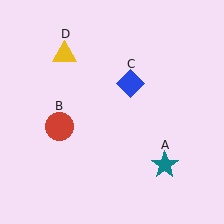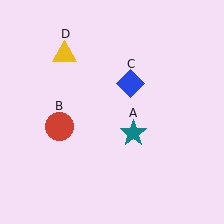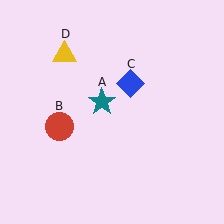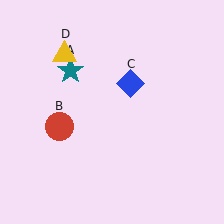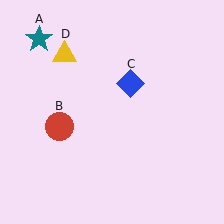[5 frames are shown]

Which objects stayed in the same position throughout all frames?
Red circle (object B) and blue diamond (object C) and yellow triangle (object D) remained stationary.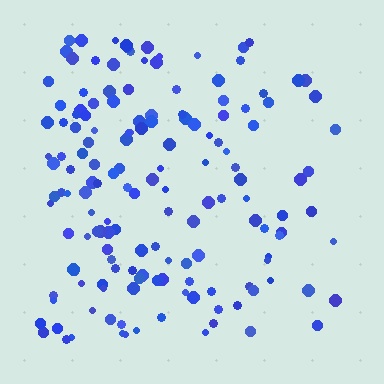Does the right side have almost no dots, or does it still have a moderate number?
Still a moderate number, just noticeably fewer than the left.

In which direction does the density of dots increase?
From right to left, with the left side densest.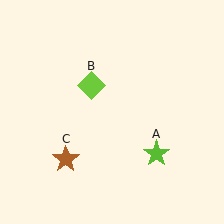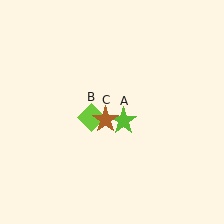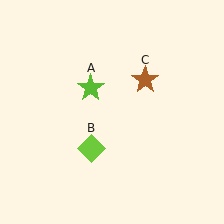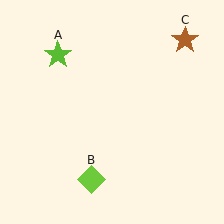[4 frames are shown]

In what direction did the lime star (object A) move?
The lime star (object A) moved up and to the left.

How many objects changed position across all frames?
3 objects changed position: lime star (object A), lime diamond (object B), brown star (object C).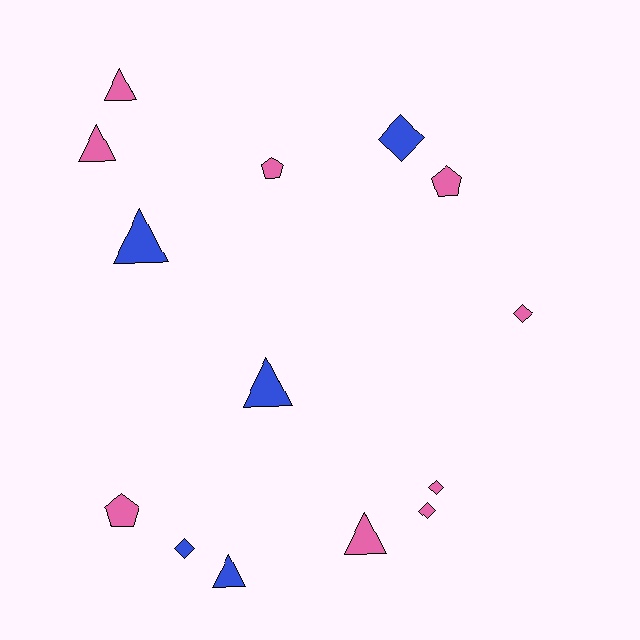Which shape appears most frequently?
Triangle, with 6 objects.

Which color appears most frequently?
Pink, with 9 objects.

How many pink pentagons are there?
There are 3 pink pentagons.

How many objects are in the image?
There are 14 objects.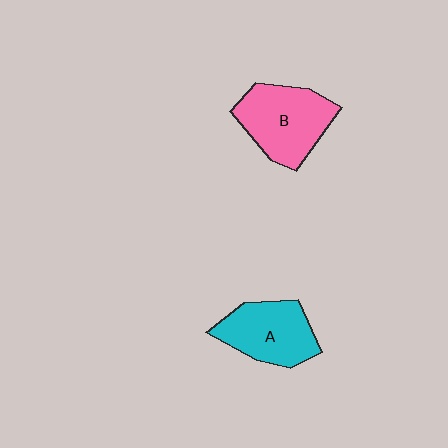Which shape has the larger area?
Shape B (pink).